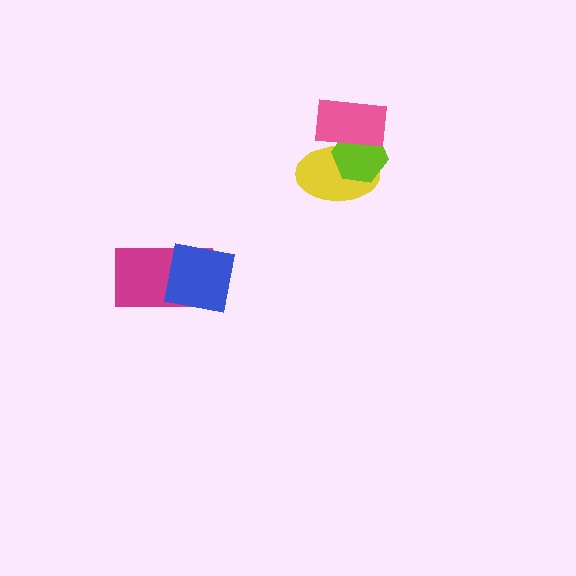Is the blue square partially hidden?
No, no other shape covers it.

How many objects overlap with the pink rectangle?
2 objects overlap with the pink rectangle.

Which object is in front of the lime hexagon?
The pink rectangle is in front of the lime hexagon.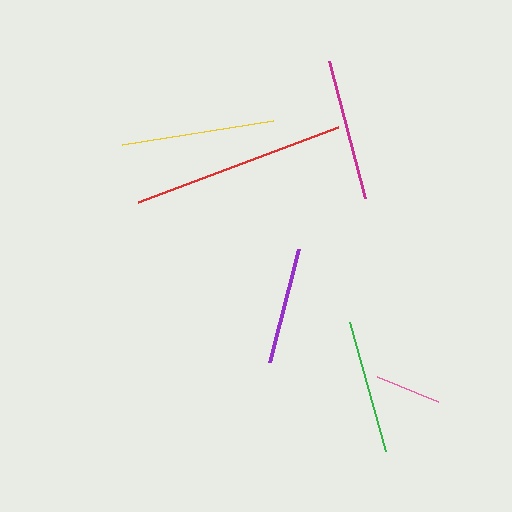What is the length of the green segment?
The green segment is approximately 134 pixels long.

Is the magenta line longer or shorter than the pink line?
The magenta line is longer than the pink line.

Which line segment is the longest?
The red line is the longest at approximately 214 pixels.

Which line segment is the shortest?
The pink line is the shortest at approximately 66 pixels.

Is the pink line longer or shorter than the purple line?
The purple line is longer than the pink line.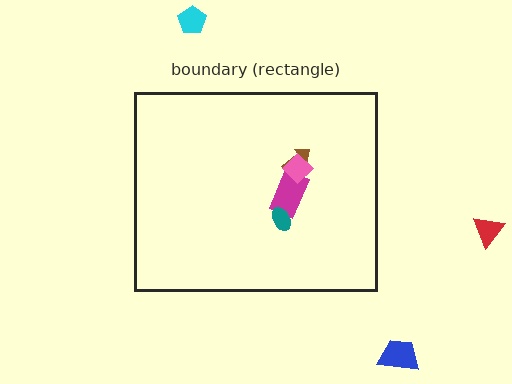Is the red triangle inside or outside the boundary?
Outside.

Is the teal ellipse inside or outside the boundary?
Inside.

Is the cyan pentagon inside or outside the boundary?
Outside.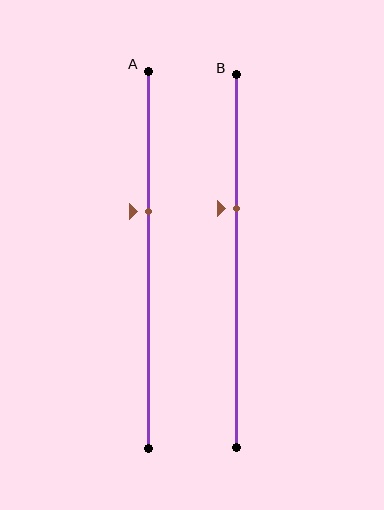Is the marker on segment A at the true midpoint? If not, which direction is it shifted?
No, the marker on segment A is shifted upward by about 13% of the segment length.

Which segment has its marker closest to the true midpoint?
Segment A has its marker closest to the true midpoint.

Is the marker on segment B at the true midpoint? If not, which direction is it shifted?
No, the marker on segment B is shifted upward by about 14% of the segment length.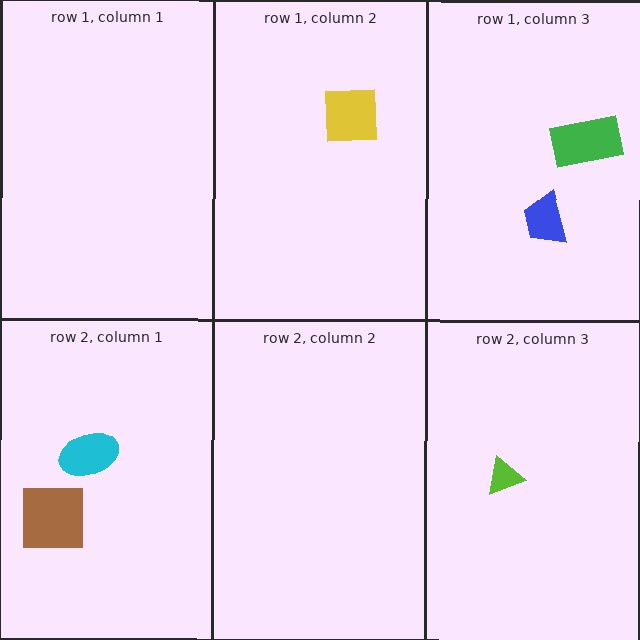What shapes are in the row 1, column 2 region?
The yellow square.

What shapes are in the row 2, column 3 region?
The lime triangle.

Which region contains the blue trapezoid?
The row 1, column 3 region.